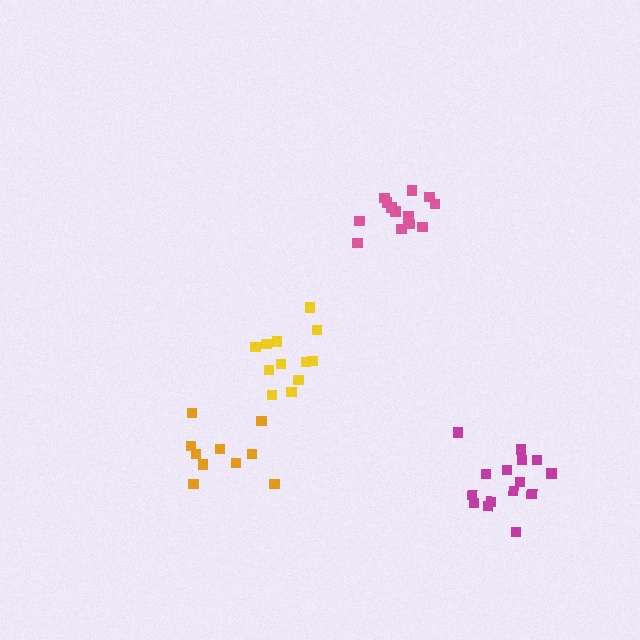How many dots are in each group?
Group 1: 12 dots, Group 2: 10 dots, Group 3: 15 dots, Group 4: 15 dots (52 total).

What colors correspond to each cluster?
The clusters are colored: yellow, orange, magenta, pink.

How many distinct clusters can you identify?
There are 4 distinct clusters.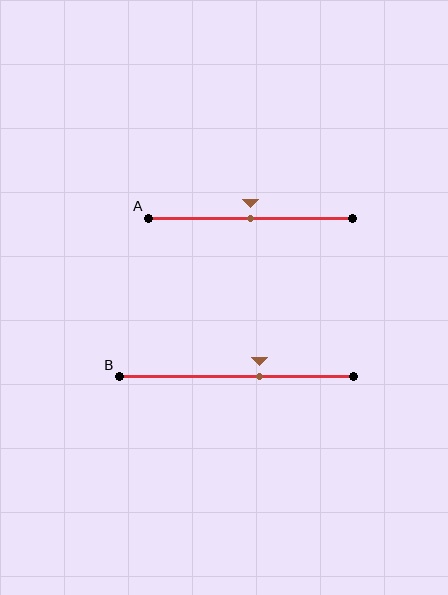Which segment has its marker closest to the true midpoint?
Segment A has its marker closest to the true midpoint.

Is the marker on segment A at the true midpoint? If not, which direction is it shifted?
Yes, the marker on segment A is at the true midpoint.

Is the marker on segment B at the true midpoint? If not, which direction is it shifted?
No, the marker on segment B is shifted to the right by about 10% of the segment length.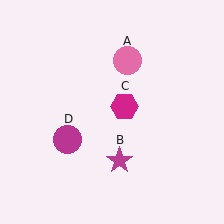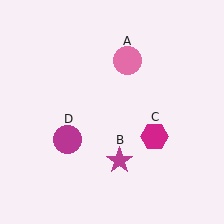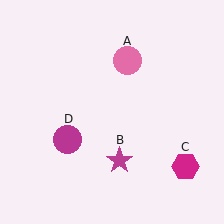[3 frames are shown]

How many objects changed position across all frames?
1 object changed position: magenta hexagon (object C).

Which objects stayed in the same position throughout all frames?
Pink circle (object A) and magenta star (object B) and magenta circle (object D) remained stationary.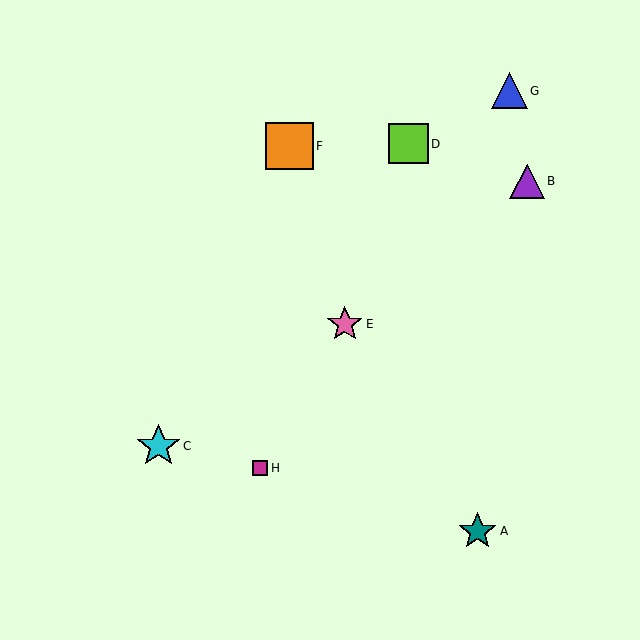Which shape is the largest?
The orange square (labeled F) is the largest.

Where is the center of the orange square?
The center of the orange square is at (289, 146).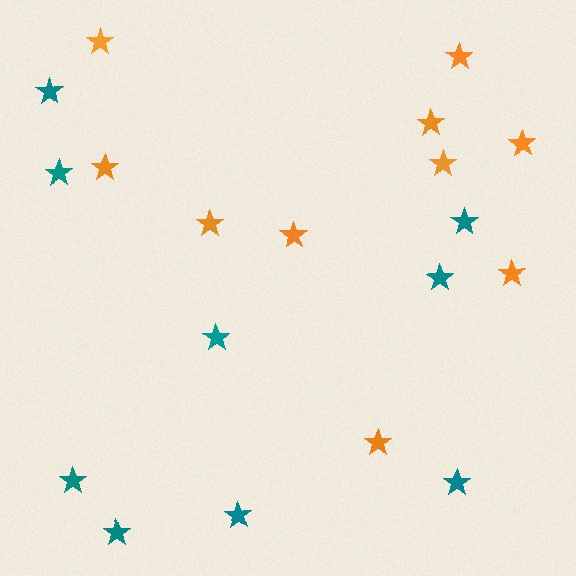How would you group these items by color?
There are 2 groups: one group of teal stars (9) and one group of orange stars (10).